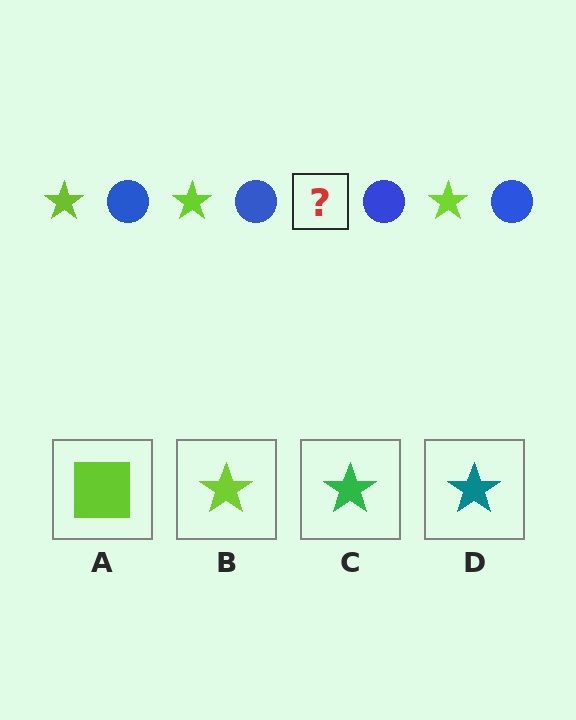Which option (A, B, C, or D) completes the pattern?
B.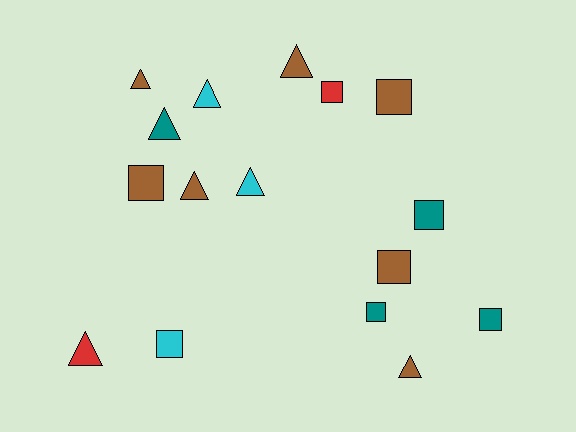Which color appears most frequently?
Brown, with 7 objects.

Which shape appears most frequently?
Square, with 8 objects.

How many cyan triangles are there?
There are 2 cyan triangles.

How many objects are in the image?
There are 16 objects.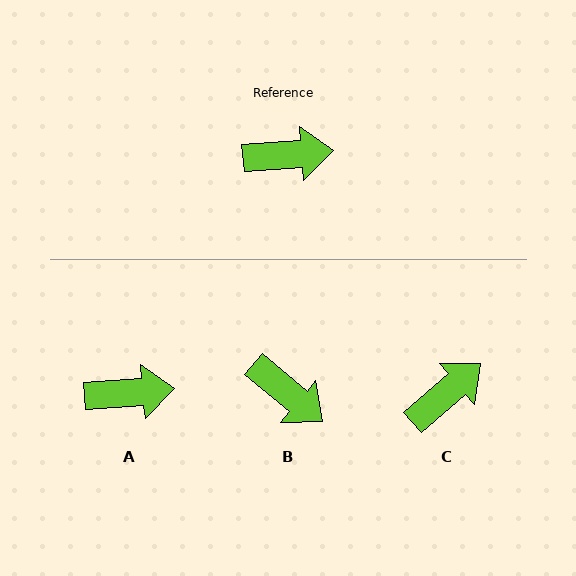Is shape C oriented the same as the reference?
No, it is off by about 36 degrees.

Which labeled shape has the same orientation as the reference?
A.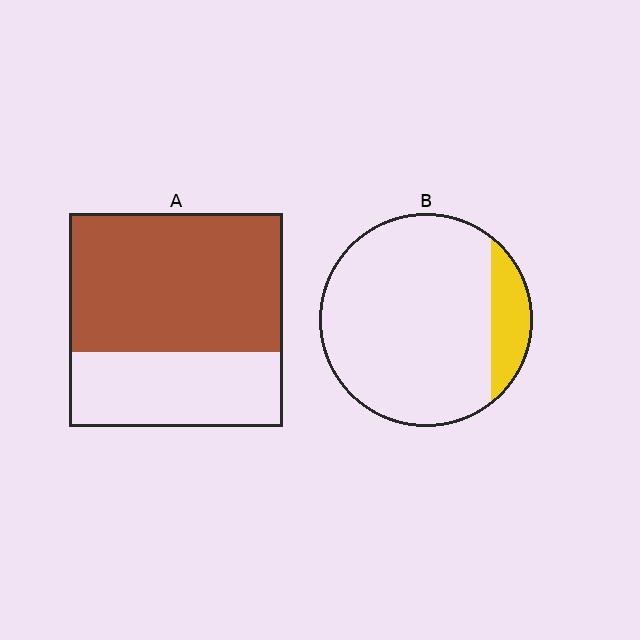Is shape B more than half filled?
No.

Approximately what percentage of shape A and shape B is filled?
A is approximately 65% and B is approximately 15%.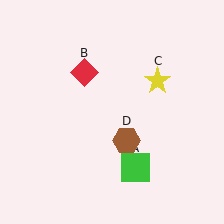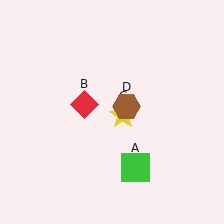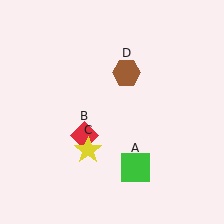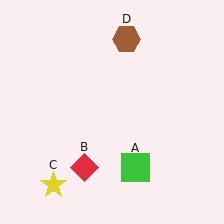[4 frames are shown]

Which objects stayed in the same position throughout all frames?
Green square (object A) remained stationary.